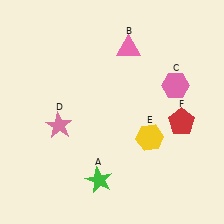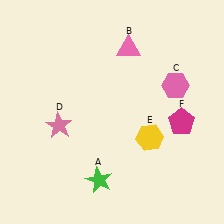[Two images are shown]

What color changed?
The pentagon (F) changed from red in Image 1 to magenta in Image 2.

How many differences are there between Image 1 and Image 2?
There is 1 difference between the two images.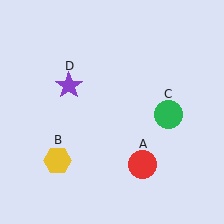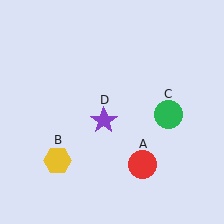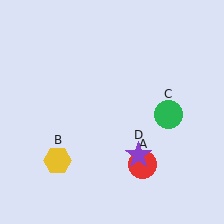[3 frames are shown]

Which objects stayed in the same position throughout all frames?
Red circle (object A) and yellow hexagon (object B) and green circle (object C) remained stationary.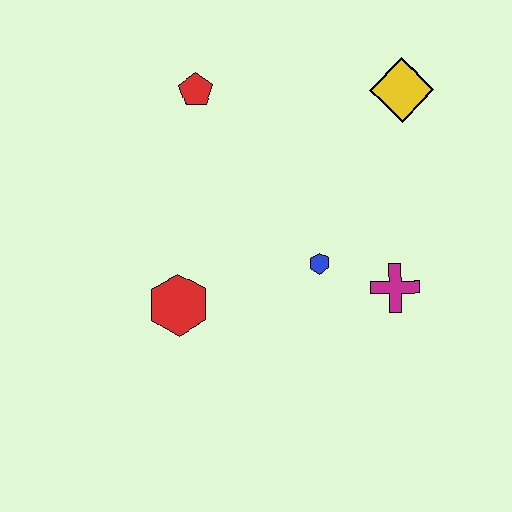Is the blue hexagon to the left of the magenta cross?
Yes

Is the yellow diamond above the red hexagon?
Yes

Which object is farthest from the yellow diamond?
The red hexagon is farthest from the yellow diamond.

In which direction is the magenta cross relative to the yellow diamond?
The magenta cross is below the yellow diamond.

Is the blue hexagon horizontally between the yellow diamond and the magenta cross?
No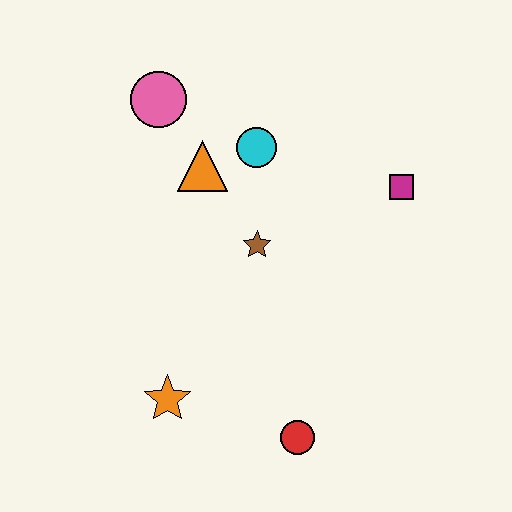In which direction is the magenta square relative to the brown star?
The magenta square is to the right of the brown star.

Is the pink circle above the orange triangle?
Yes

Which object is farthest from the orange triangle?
The red circle is farthest from the orange triangle.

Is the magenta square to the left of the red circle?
No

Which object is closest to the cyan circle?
The orange triangle is closest to the cyan circle.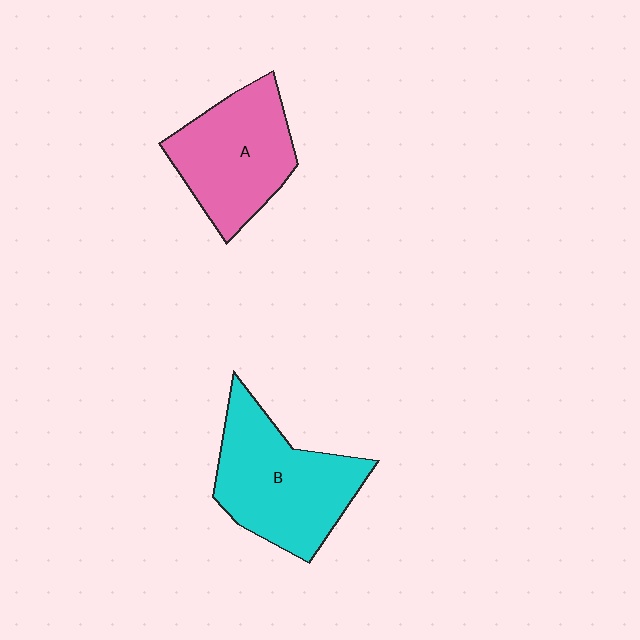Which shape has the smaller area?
Shape A (pink).